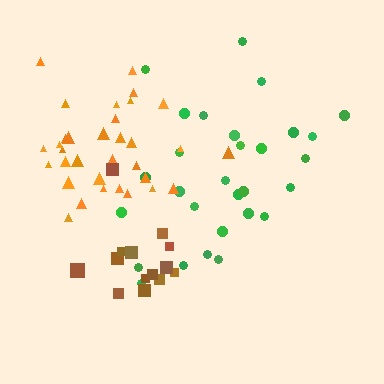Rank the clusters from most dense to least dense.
brown, orange, green.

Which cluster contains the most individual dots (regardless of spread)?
Orange (33).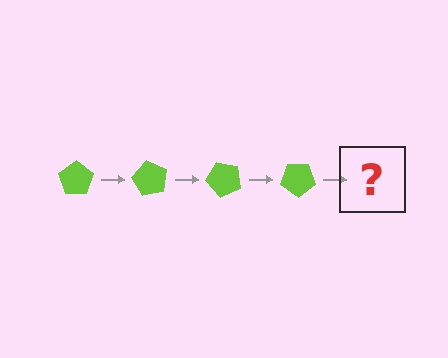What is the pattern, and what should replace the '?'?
The pattern is that the pentagon rotates 60 degrees each step. The '?' should be a lime pentagon rotated 240 degrees.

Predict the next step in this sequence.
The next step is a lime pentagon rotated 240 degrees.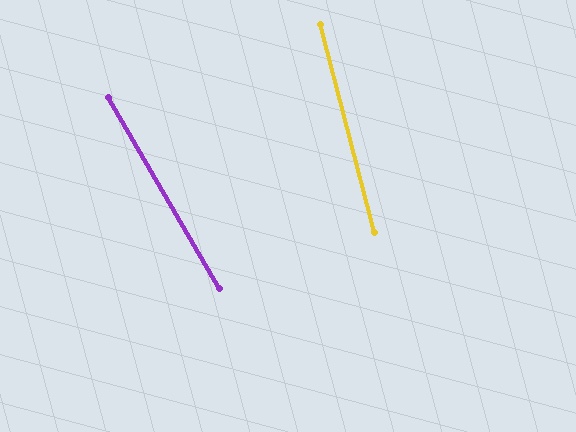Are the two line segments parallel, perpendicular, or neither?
Neither parallel nor perpendicular — they differ by about 16°.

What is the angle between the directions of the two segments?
Approximately 16 degrees.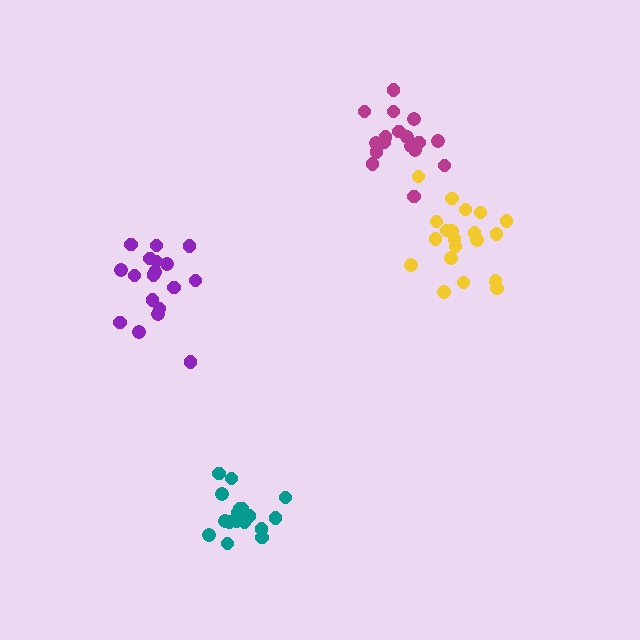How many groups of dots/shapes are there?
There are 4 groups.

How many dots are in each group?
Group 1: 20 dots, Group 2: 18 dots, Group 3: 18 dots, Group 4: 17 dots (73 total).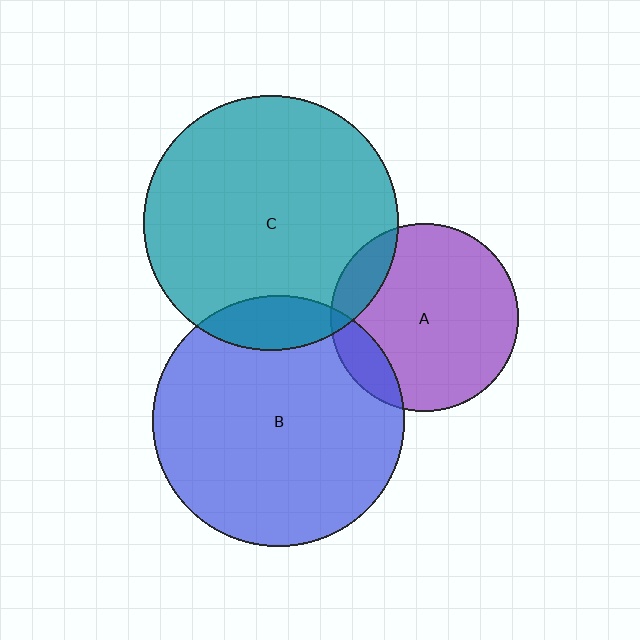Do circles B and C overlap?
Yes.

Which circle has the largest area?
Circle C (teal).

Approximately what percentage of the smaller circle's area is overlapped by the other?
Approximately 10%.